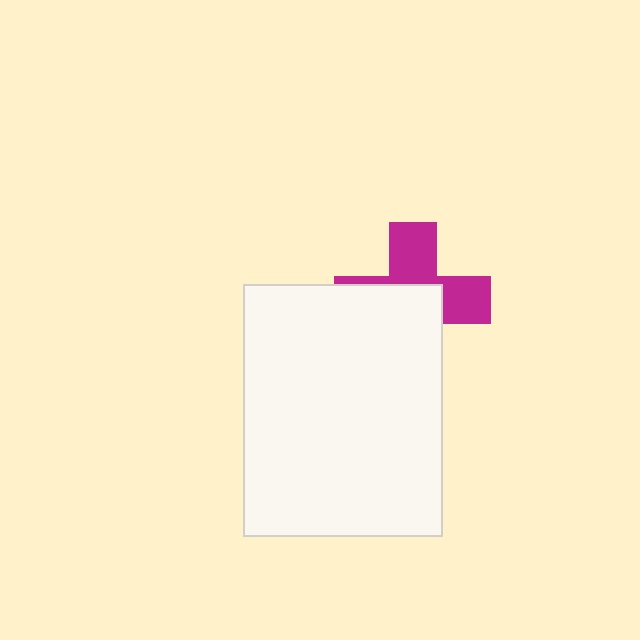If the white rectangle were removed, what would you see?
You would see the complete magenta cross.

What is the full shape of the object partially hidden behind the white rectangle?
The partially hidden object is a magenta cross.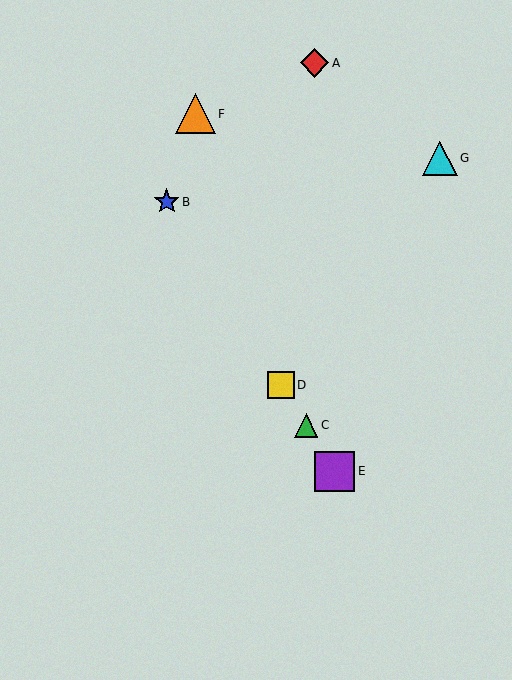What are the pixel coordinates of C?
Object C is at (306, 425).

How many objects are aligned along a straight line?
4 objects (B, C, D, E) are aligned along a straight line.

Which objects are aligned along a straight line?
Objects B, C, D, E are aligned along a straight line.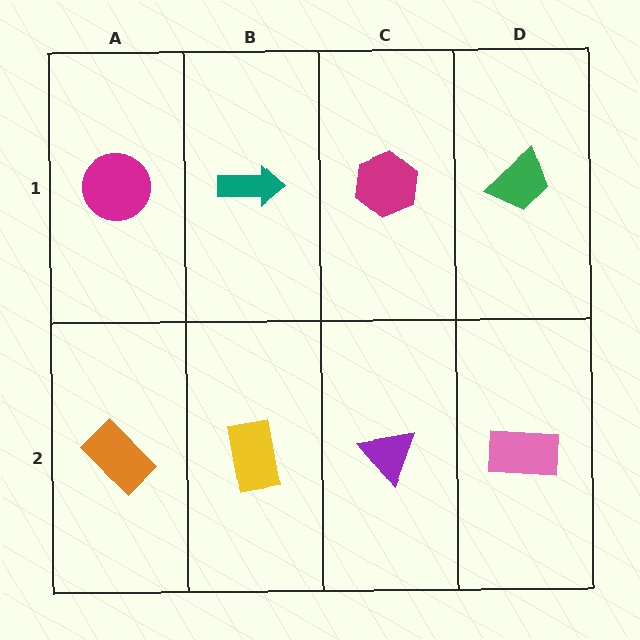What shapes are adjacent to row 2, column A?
A magenta circle (row 1, column A), a yellow rectangle (row 2, column B).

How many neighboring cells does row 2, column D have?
2.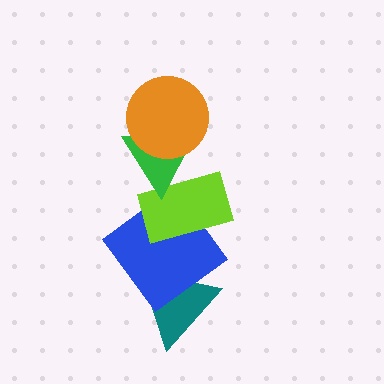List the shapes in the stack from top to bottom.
From top to bottom: the orange circle, the green triangle, the lime rectangle, the blue diamond, the teal triangle.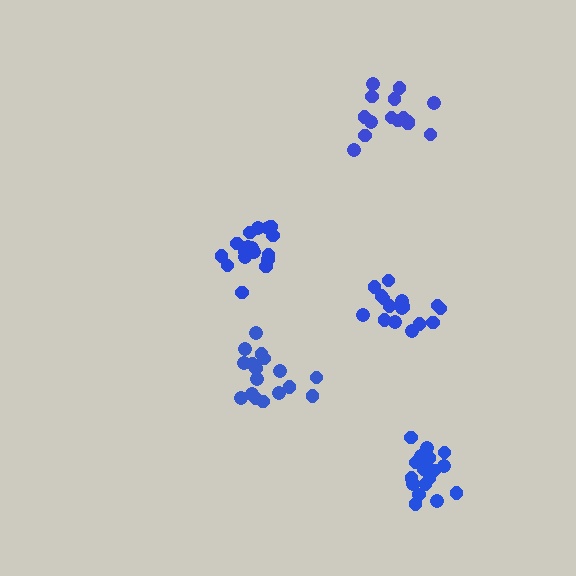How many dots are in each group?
Group 1: 17 dots, Group 2: 15 dots, Group 3: 17 dots, Group 4: 18 dots, Group 5: 16 dots (83 total).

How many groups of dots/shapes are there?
There are 5 groups.